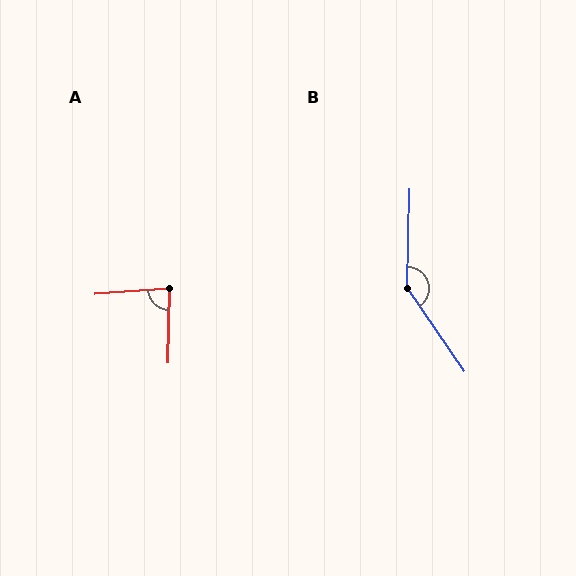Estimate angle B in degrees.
Approximately 144 degrees.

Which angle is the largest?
B, at approximately 144 degrees.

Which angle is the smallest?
A, at approximately 85 degrees.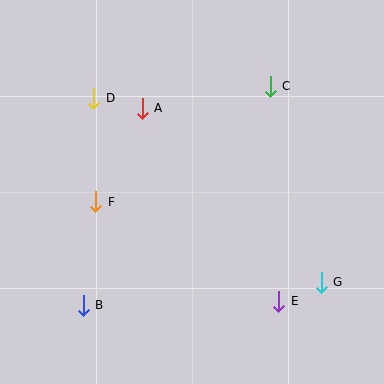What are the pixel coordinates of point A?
Point A is at (142, 108).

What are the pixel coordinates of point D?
Point D is at (94, 98).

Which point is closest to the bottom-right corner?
Point G is closest to the bottom-right corner.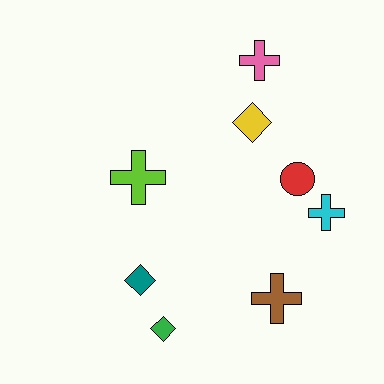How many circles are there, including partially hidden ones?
There is 1 circle.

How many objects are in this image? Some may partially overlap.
There are 8 objects.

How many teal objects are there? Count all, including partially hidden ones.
There is 1 teal object.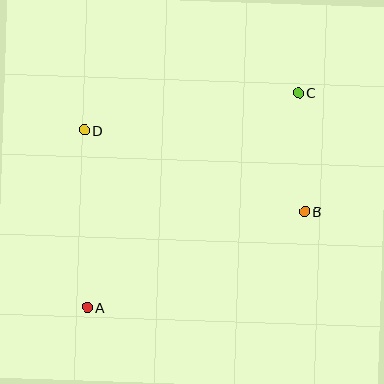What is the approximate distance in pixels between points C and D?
The distance between C and D is approximately 217 pixels.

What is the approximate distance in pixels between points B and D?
The distance between B and D is approximately 235 pixels.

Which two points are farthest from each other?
Points A and C are farthest from each other.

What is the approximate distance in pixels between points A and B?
The distance between A and B is approximately 238 pixels.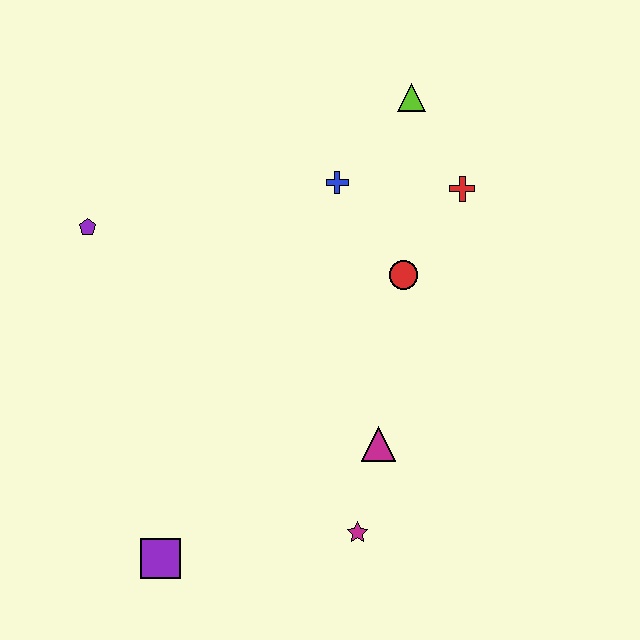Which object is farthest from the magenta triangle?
The purple pentagon is farthest from the magenta triangle.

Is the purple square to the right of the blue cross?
No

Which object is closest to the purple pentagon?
The blue cross is closest to the purple pentagon.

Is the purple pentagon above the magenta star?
Yes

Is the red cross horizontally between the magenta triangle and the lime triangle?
No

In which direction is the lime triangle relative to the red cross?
The lime triangle is above the red cross.